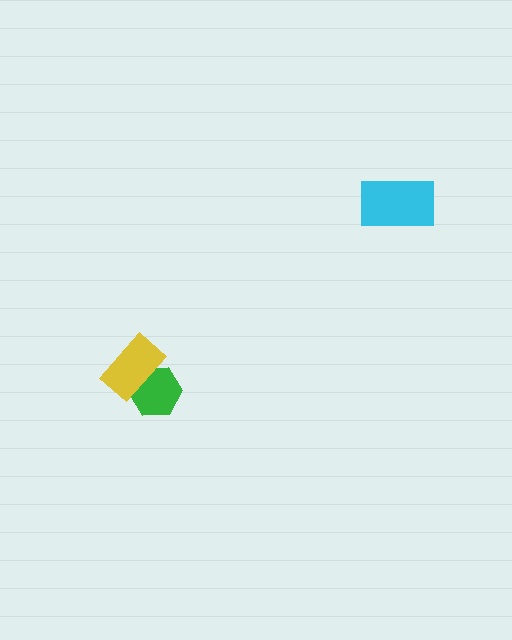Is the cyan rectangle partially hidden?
No, no other shape covers it.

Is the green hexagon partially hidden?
Yes, it is partially covered by another shape.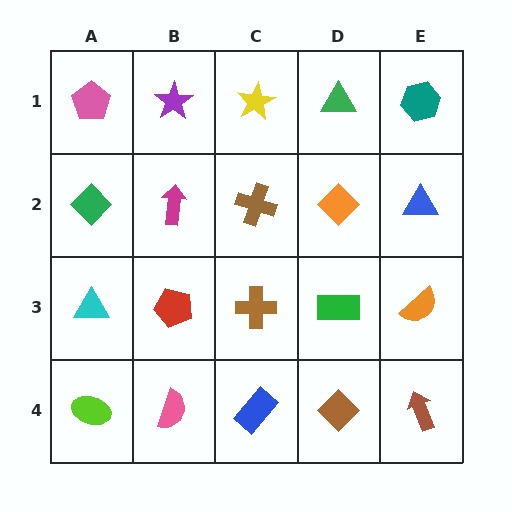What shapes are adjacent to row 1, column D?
An orange diamond (row 2, column D), a yellow star (row 1, column C), a teal hexagon (row 1, column E).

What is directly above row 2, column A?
A pink pentagon.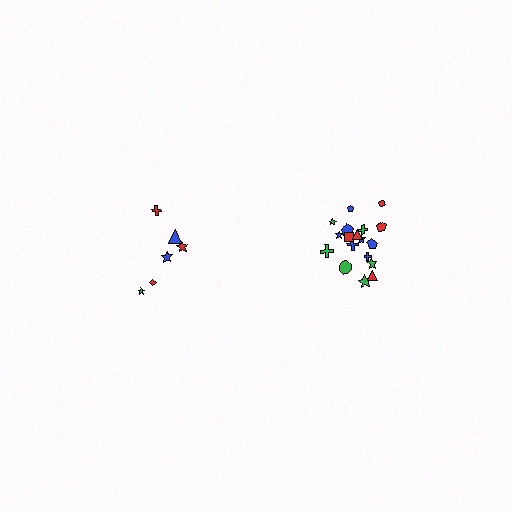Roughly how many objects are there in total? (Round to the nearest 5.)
Roughly 25 objects in total.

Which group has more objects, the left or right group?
The right group.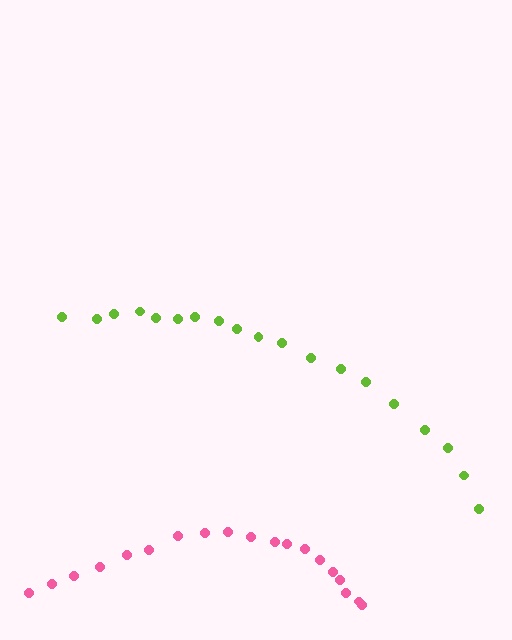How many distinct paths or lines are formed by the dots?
There are 2 distinct paths.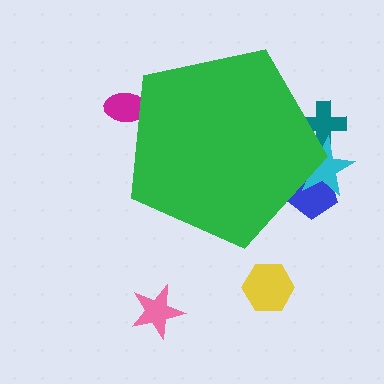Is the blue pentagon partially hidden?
Yes, the blue pentagon is partially hidden behind the green pentagon.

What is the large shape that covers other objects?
A green pentagon.